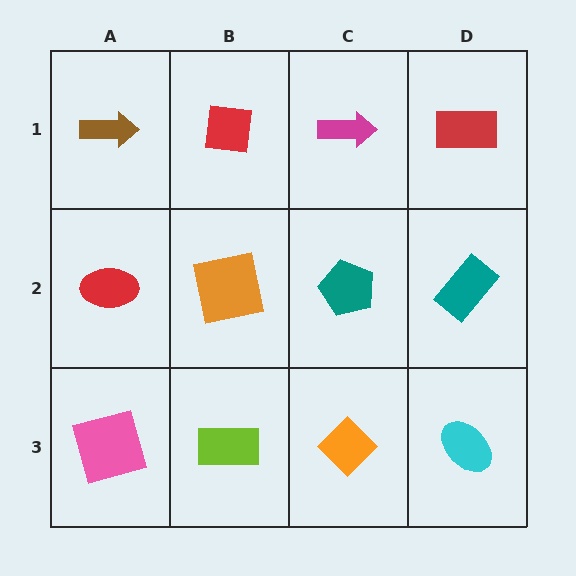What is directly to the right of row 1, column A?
A red square.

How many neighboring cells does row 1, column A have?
2.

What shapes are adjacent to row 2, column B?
A red square (row 1, column B), a lime rectangle (row 3, column B), a red ellipse (row 2, column A), a teal pentagon (row 2, column C).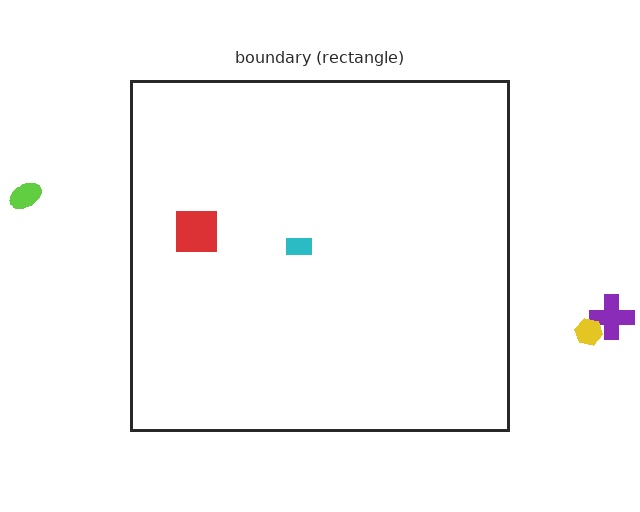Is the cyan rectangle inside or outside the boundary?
Inside.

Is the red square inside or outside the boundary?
Inside.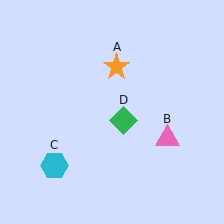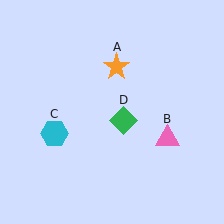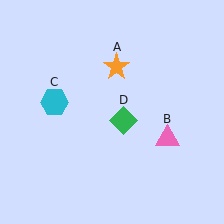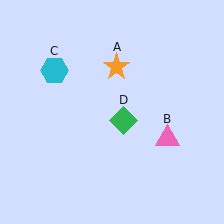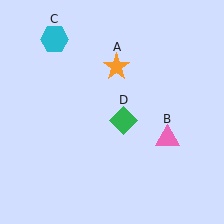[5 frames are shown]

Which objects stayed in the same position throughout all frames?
Orange star (object A) and pink triangle (object B) and green diamond (object D) remained stationary.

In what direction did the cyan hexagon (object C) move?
The cyan hexagon (object C) moved up.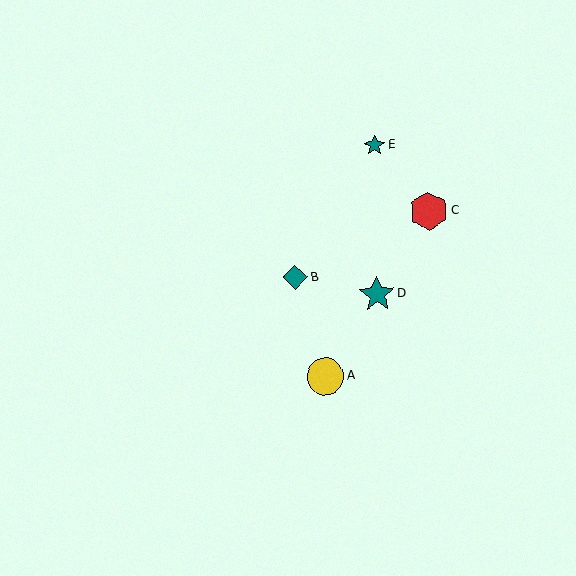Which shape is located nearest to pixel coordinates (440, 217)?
The red hexagon (labeled C) at (429, 211) is nearest to that location.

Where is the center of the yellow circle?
The center of the yellow circle is at (325, 376).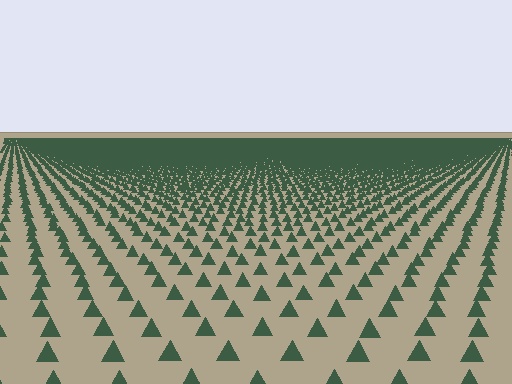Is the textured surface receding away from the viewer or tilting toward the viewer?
The surface is receding away from the viewer. Texture elements get smaller and denser toward the top.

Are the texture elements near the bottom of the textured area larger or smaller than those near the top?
Larger. Near the bottom, elements are closer to the viewer and appear at a bigger on-screen size.